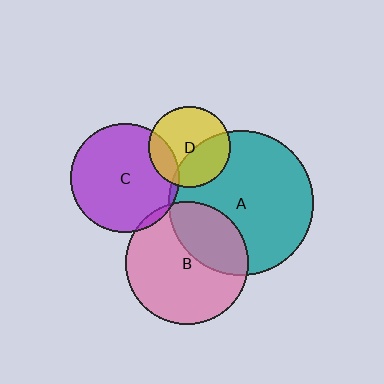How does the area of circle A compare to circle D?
Approximately 3.2 times.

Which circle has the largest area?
Circle A (teal).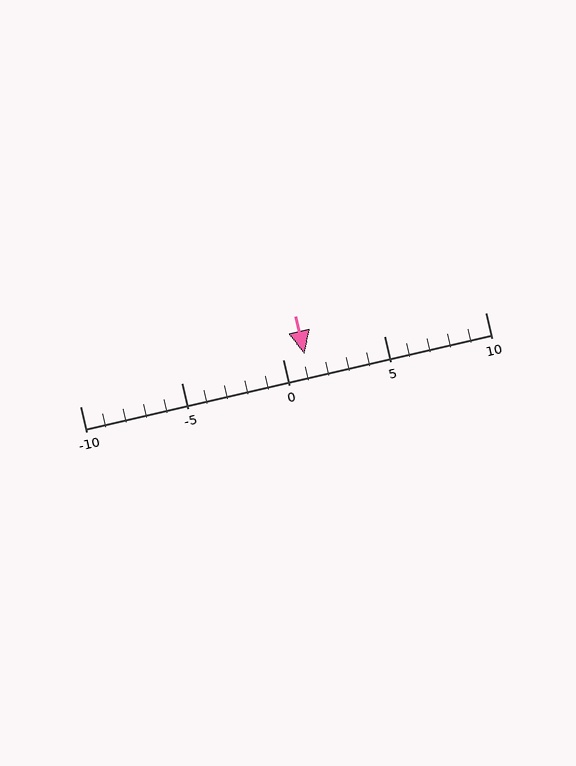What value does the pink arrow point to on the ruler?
The pink arrow points to approximately 1.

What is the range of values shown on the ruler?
The ruler shows values from -10 to 10.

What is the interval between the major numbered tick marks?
The major tick marks are spaced 5 units apart.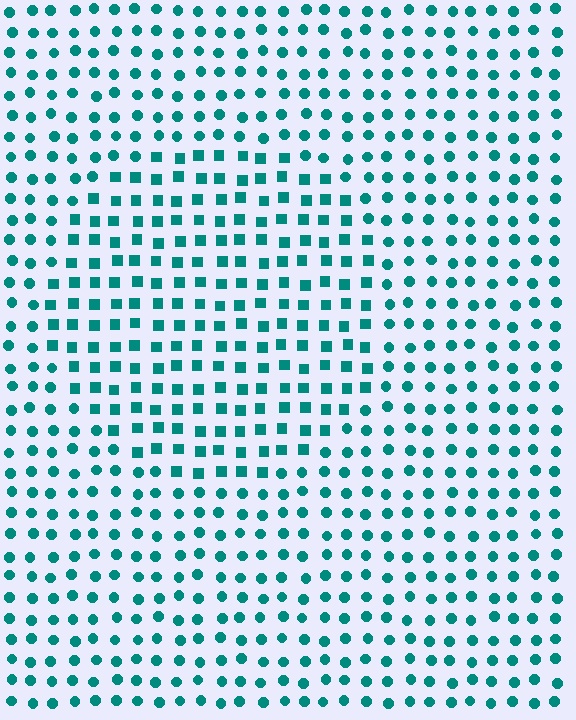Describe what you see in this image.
The image is filled with small teal elements arranged in a uniform grid. A circle-shaped region contains squares, while the surrounding area contains circles. The boundary is defined purely by the change in element shape.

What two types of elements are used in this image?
The image uses squares inside the circle region and circles outside it.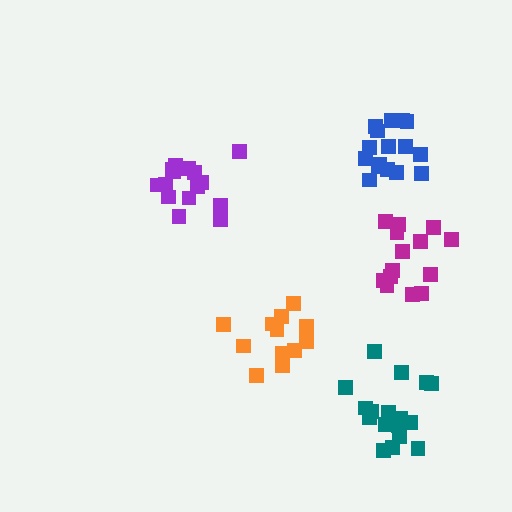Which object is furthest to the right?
The magenta cluster is rightmost.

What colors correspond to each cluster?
The clusters are colored: blue, purple, orange, teal, magenta.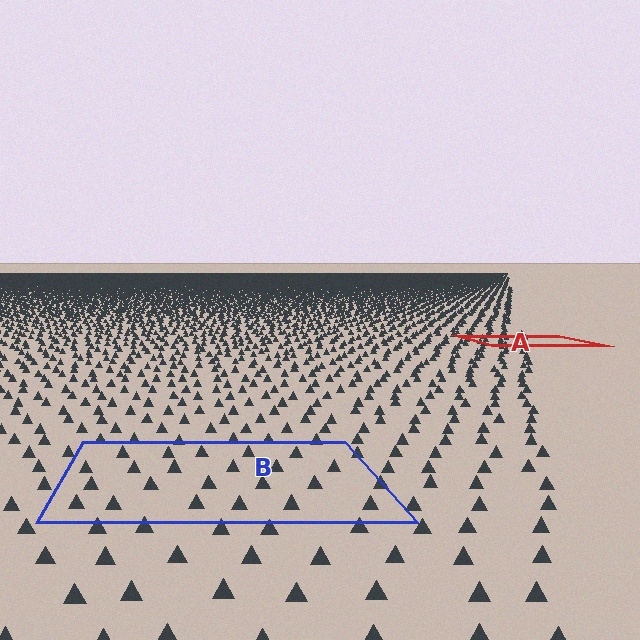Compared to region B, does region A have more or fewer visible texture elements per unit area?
Region A has more texture elements per unit area — they are packed more densely because it is farther away.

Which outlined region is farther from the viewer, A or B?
Region A is farther from the viewer — the texture elements inside it appear smaller and more densely packed.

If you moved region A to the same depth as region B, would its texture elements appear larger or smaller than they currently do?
They would appear larger. At a closer depth, the same texture elements are projected at a bigger on-screen size.